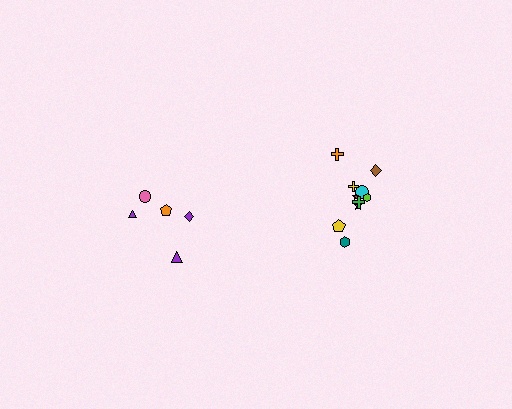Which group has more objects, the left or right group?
The right group.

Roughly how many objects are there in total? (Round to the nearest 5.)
Roughly 15 objects in total.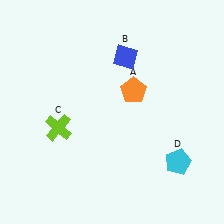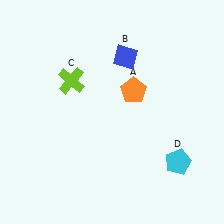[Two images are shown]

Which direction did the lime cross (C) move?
The lime cross (C) moved up.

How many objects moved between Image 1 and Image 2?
1 object moved between the two images.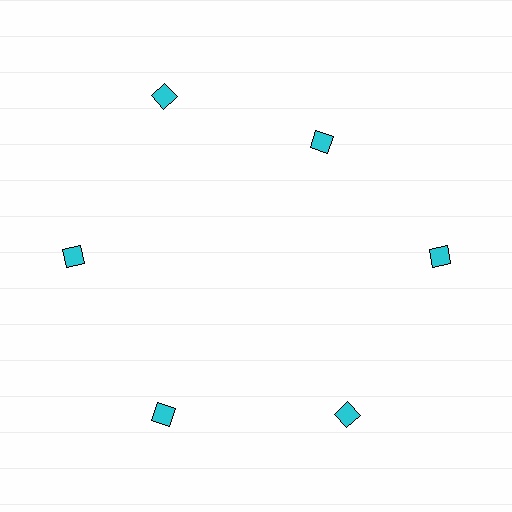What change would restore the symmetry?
The symmetry would be restored by moving it outward, back onto the ring so that all 6 diamonds sit at equal angles and equal distance from the center.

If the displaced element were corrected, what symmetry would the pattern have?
It would have 6-fold rotational symmetry — the pattern would map onto itself every 60 degrees.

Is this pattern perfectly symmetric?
No. The 6 cyan diamonds are arranged in a ring, but one element near the 1 o'clock position is pulled inward toward the center, breaking the 6-fold rotational symmetry.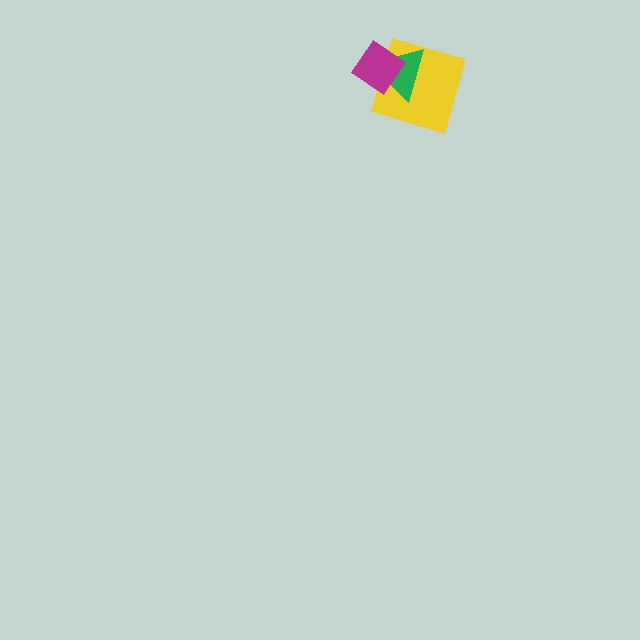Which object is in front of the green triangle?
The magenta diamond is in front of the green triangle.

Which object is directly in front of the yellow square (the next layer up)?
The green triangle is directly in front of the yellow square.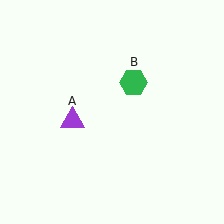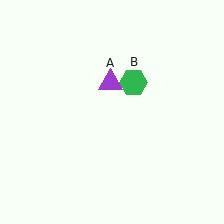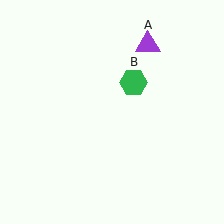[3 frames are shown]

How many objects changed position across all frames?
1 object changed position: purple triangle (object A).